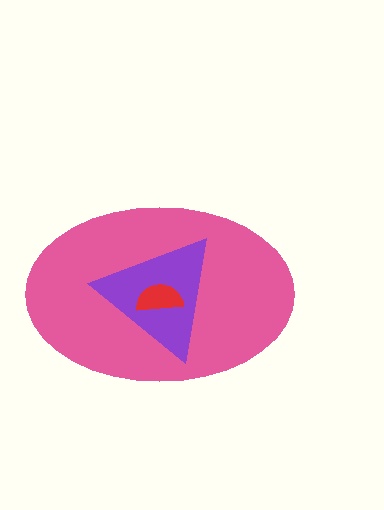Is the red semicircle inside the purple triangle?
Yes.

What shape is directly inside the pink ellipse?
The purple triangle.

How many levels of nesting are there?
3.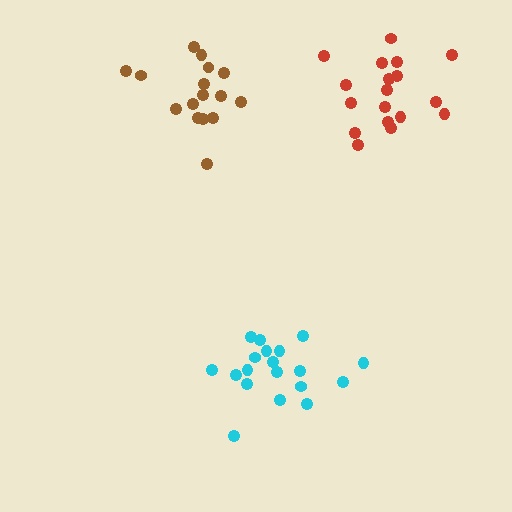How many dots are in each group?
Group 1: 16 dots, Group 2: 19 dots, Group 3: 18 dots (53 total).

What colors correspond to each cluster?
The clusters are colored: brown, cyan, red.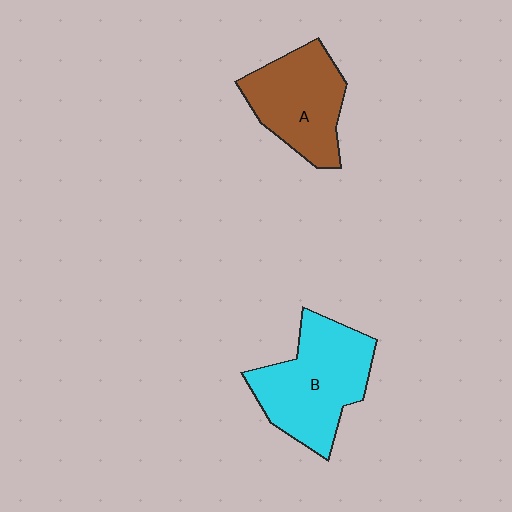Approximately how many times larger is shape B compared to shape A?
Approximately 1.2 times.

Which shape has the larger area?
Shape B (cyan).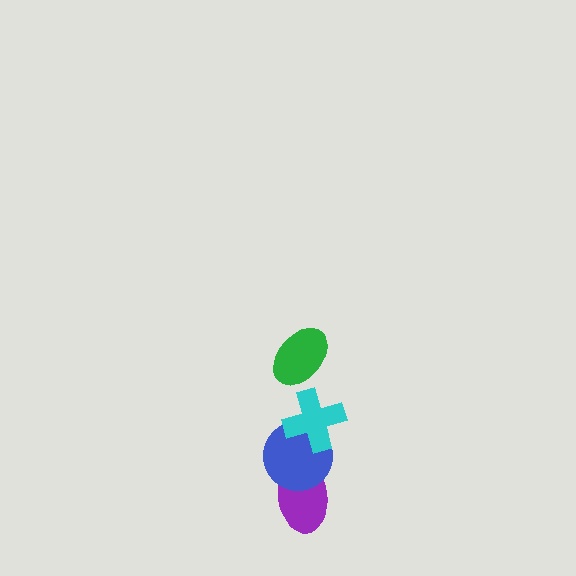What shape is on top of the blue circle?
The cyan cross is on top of the blue circle.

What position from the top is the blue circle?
The blue circle is 3rd from the top.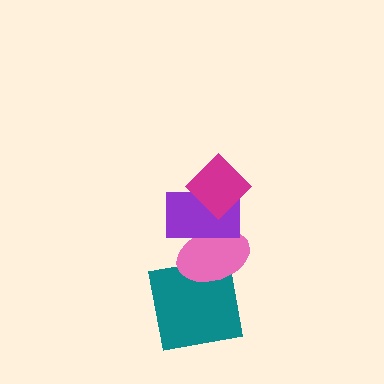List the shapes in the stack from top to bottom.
From top to bottom: the magenta diamond, the purple rectangle, the pink ellipse, the teal square.